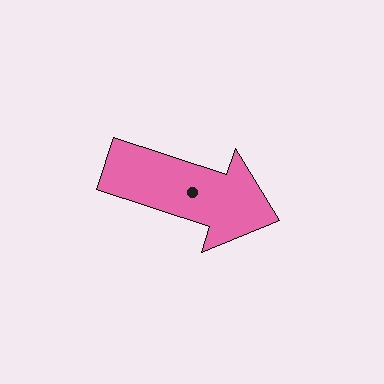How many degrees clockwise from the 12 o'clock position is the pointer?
Approximately 108 degrees.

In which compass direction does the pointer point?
East.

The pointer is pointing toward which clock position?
Roughly 4 o'clock.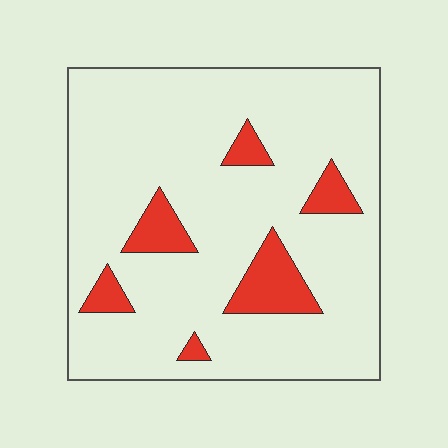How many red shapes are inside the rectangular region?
6.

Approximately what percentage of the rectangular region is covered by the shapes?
Approximately 15%.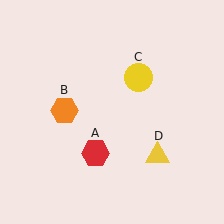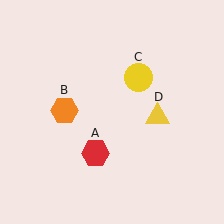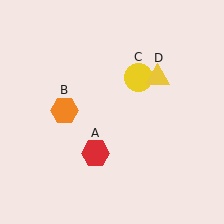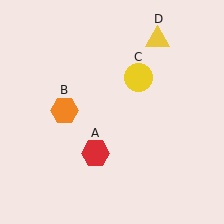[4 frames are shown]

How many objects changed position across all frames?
1 object changed position: yellow triangle (object D).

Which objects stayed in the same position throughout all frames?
Red hexagon (object A) and orange hexagon (object B) and yellow circle (object C) remained stationary.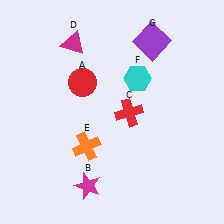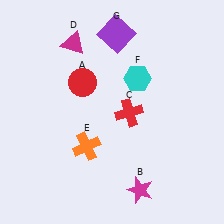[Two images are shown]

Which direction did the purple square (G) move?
The purple square (G) moved left.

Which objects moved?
The objects that moved are: the magenta star (B), the purple square (G).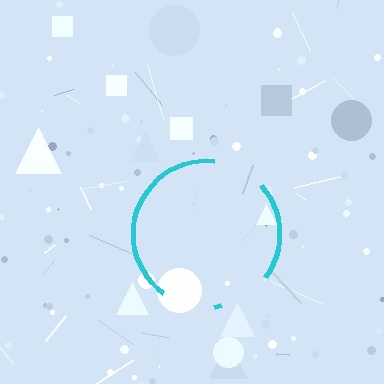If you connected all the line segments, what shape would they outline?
They would outline a circle.